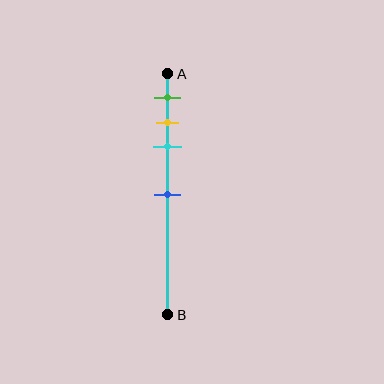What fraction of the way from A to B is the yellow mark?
The yellow mark is approximately 20% (0.2) of the way from A to B.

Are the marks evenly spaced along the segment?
No, the marks are not evenly spaced.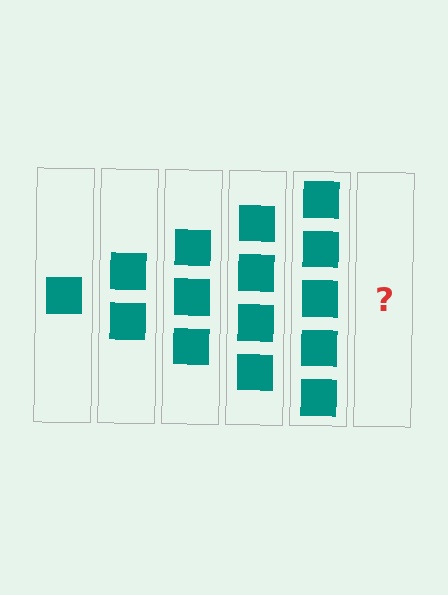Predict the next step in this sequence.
The next step is 6 squares.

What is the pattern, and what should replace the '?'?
The pattern is that each step adds one more square. The '?' should be 6 squares.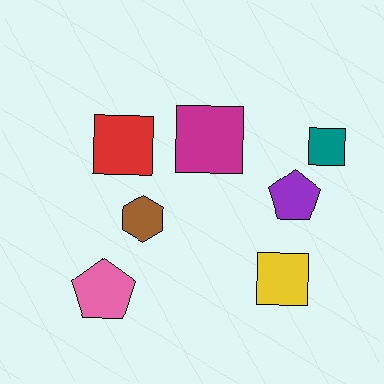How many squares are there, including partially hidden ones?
There are 4 squares.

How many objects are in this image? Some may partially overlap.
There are 7 objects.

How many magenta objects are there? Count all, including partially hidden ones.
There is 1 magenta object.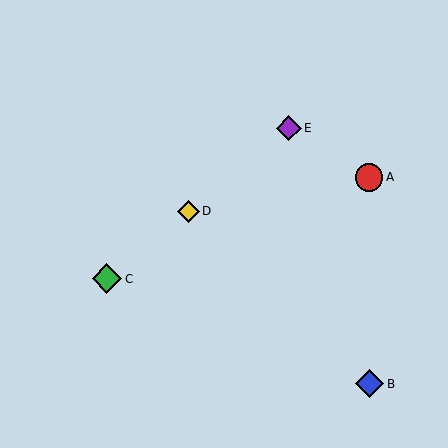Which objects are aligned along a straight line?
Objects C, D, E are aligned along a straight line.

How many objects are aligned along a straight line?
3 objects (C, D, E) are aligned along a straight line.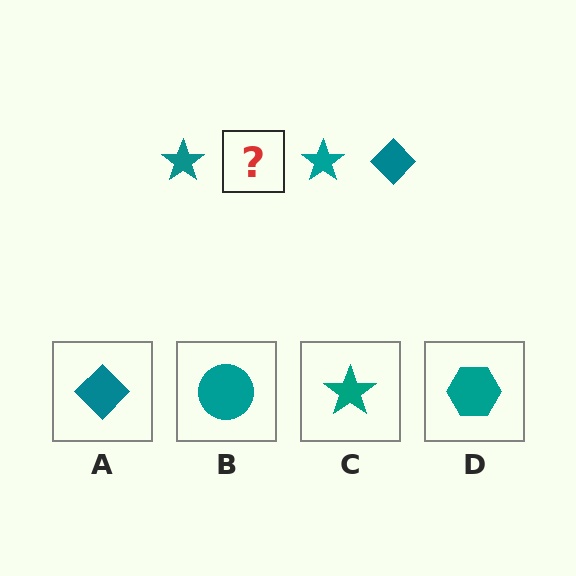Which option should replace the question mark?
Option A.